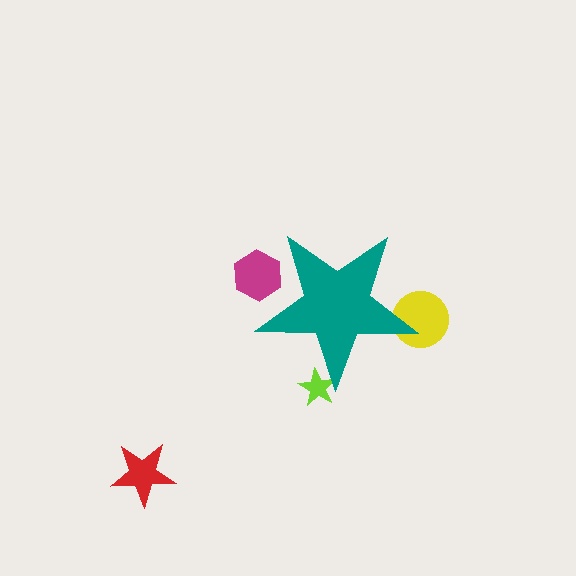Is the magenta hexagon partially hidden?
Yes, the magenta hexagon is partially hidden behind the teal star.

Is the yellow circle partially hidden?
Yes, the yellow circle is partially hidden behind the teal star.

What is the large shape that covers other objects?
A teal star.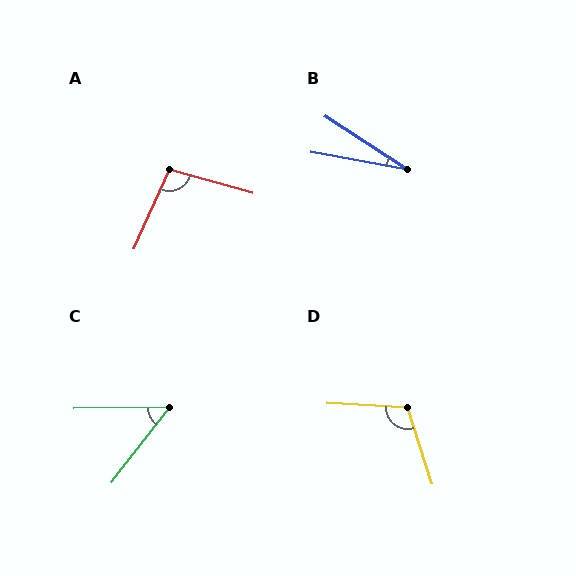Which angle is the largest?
D, at approximately 111 degrees.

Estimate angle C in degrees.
Approximately 52 degrees.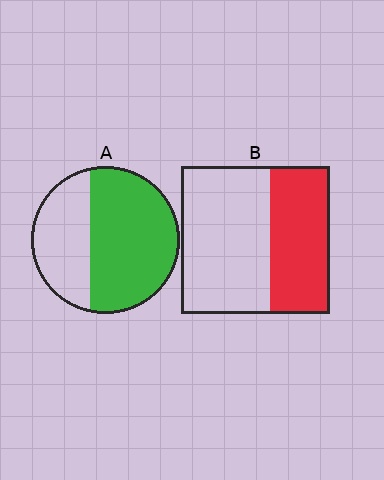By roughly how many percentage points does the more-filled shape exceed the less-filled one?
By roughly 25 percentage points (A over B).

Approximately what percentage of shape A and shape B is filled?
A is approximately 65% and B is approximately 40%.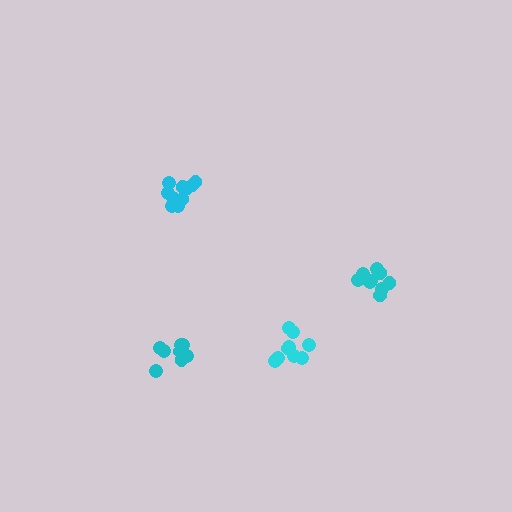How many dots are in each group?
Group 1: 11 dots, Group 2: 8 dots, Group 3: 10 dots, Group 4: 9 dots (38 total).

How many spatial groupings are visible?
There are 4 spatial groupings.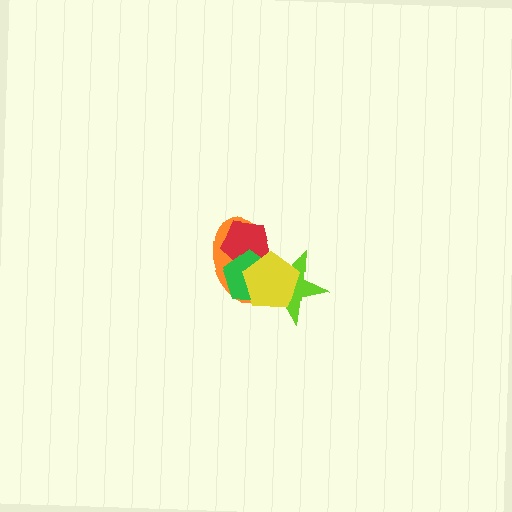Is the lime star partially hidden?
Yes, it is partially covered by another shape.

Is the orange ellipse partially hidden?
Yes, it is partially covered by another shape.